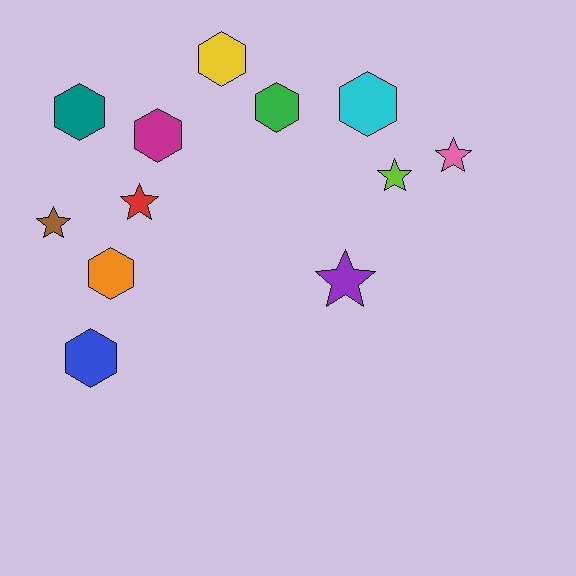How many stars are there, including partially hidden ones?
There are 5 stars.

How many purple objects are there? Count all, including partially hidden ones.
There is 1 purple object.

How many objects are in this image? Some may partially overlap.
There are 12 objects.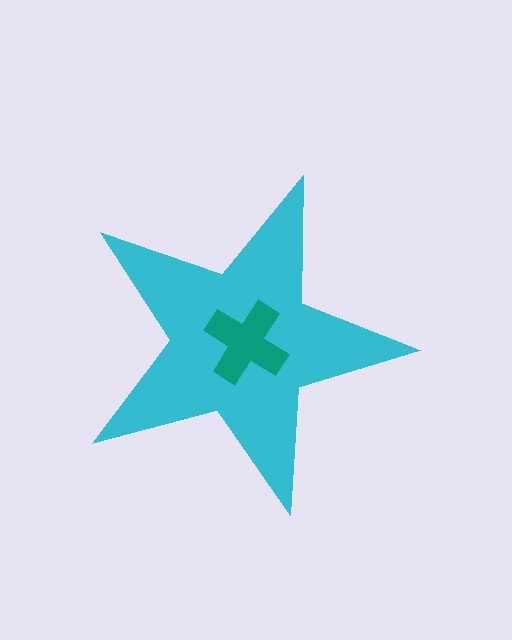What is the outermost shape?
The cyan star.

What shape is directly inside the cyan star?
The teal cross.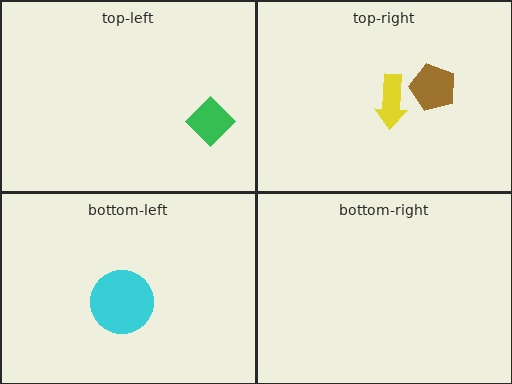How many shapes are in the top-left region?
1.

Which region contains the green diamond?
The top-left region.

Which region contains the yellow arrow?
The top-right region.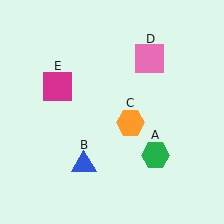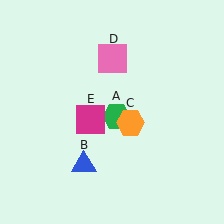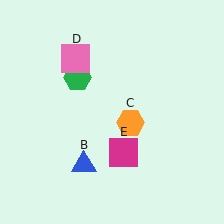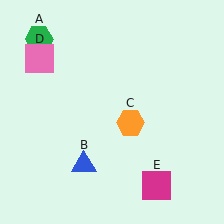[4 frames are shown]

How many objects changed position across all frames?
3 objects changed position: green hexagon (object A), pink square (object D), magenta square (object E).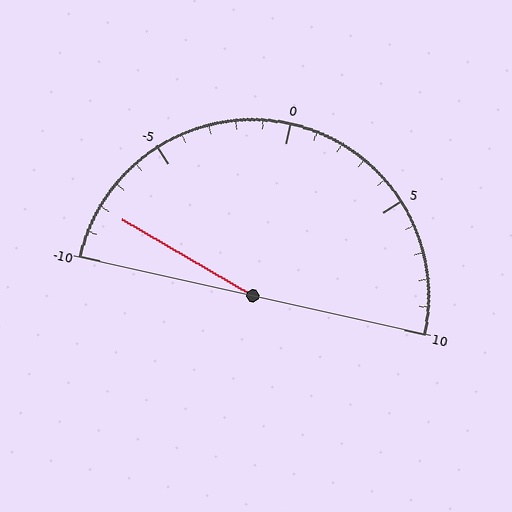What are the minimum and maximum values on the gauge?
The gauge ranges from -10 to 10.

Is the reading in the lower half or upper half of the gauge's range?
The reading is in the lower half of the range (-10 to 10).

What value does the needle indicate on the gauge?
The needle indicates approximately -8.